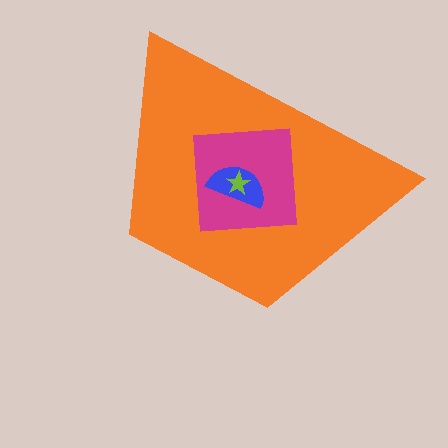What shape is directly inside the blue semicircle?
The lime star.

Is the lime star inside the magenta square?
Yes.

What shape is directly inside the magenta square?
The blue semicircle.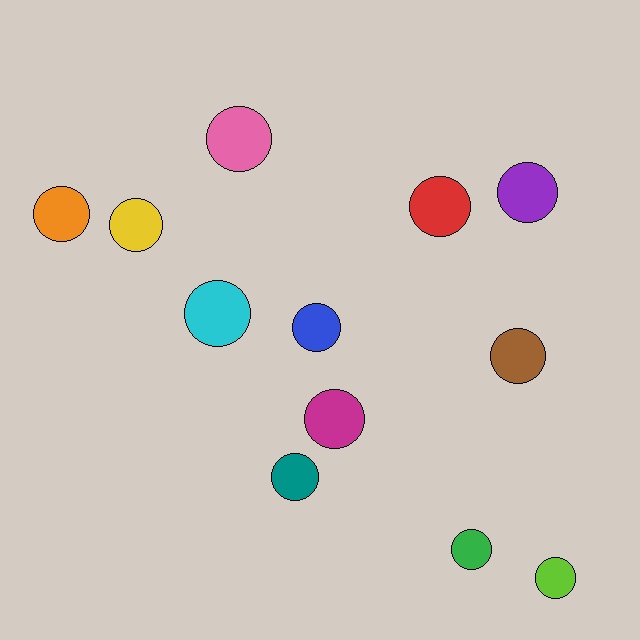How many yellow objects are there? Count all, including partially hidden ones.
There is 1 yellow object.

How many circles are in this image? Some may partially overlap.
There are 12 circles.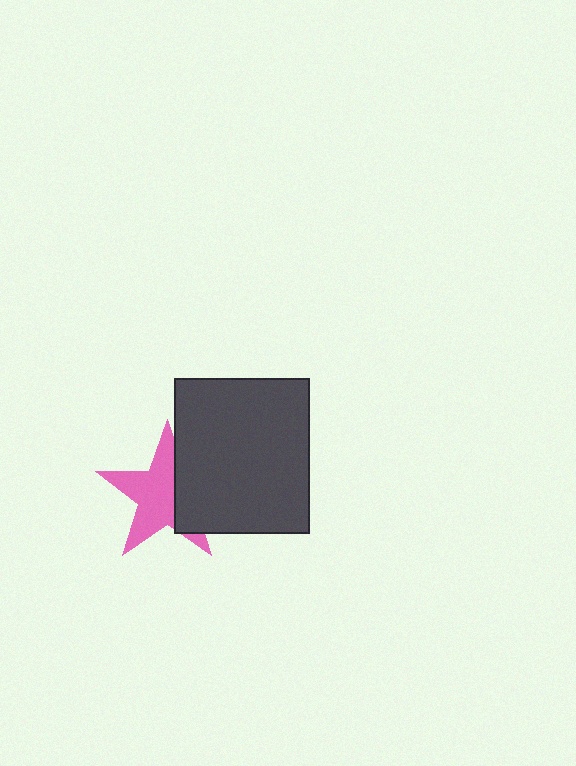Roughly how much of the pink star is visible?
About half of it is visible (roughly 64%).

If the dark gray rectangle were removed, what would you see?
You would see the complete pink star.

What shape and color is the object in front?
The object in front is a dark gray rectangle.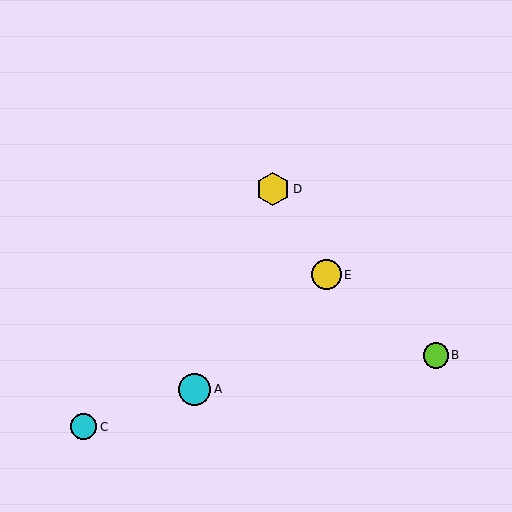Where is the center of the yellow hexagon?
The center of the yellow hexagon is at (273, 189).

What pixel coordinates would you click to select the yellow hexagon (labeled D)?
Click at (273, 189) to select the yellow hexagon D.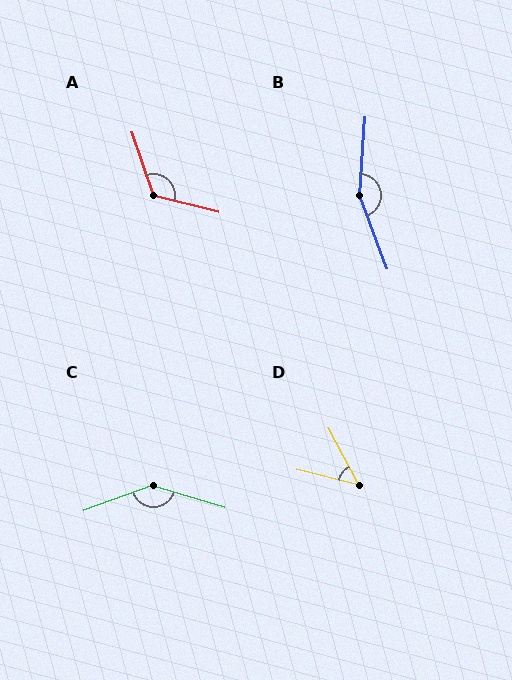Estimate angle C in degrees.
Approximately 143 degrees.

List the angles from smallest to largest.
D (48°), A (123°), C (143°), B (156°).